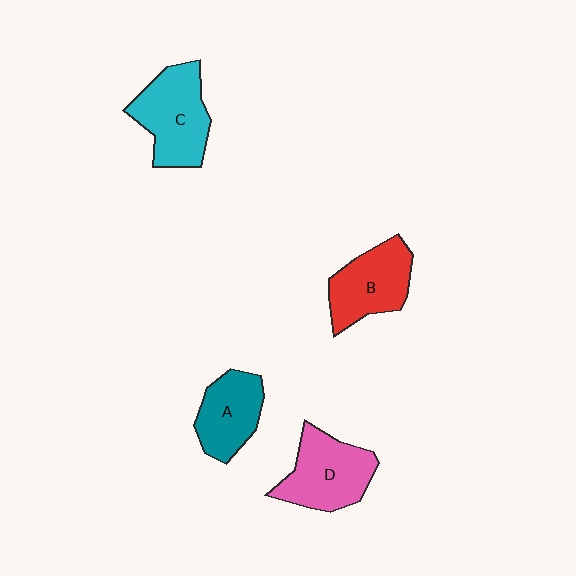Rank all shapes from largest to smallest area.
From largest to smallest: C (cyan), D (pink), B (red), A (teal).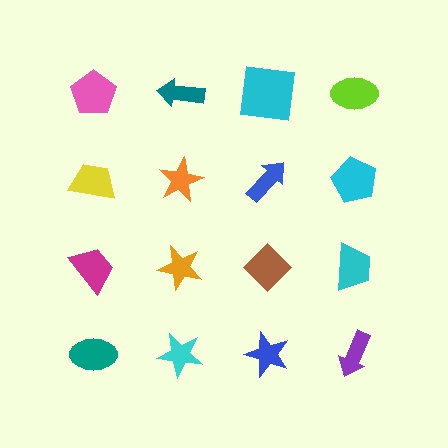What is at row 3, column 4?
A cyan trapezoid.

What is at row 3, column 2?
An orange star.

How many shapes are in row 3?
4 shapes.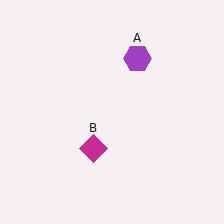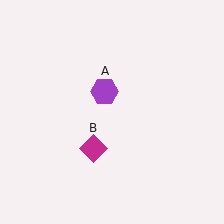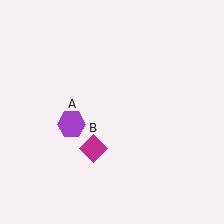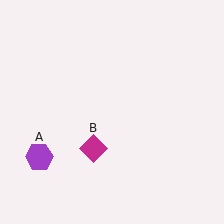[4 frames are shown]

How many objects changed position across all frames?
1 object changed position: purple hexagon (object A).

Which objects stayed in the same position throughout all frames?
Magenta diamond (object B) remained stationary.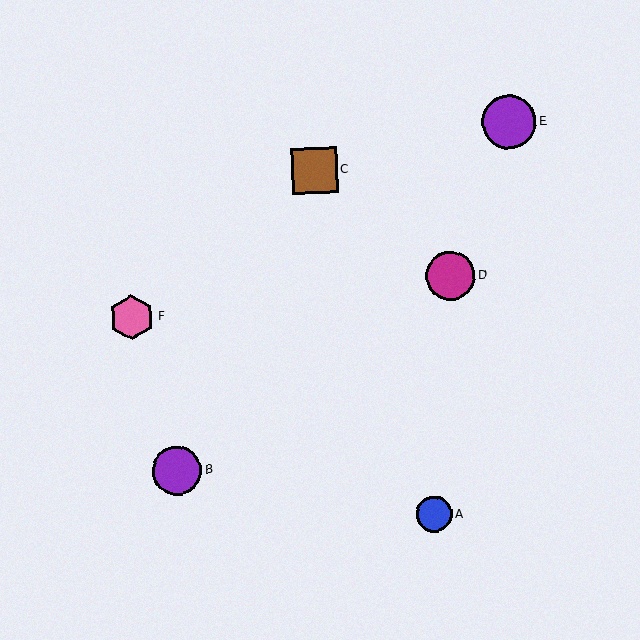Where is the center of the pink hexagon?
The center of the pink hexagon is at (132, 317).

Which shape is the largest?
The purple circle (labeled E) is the largest.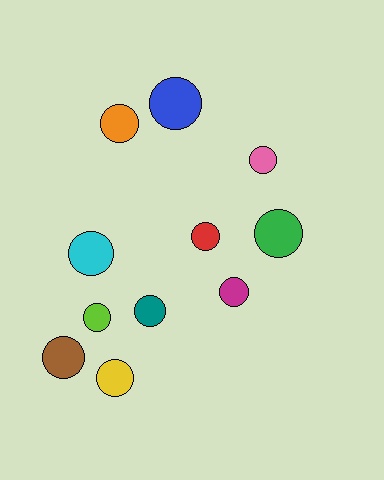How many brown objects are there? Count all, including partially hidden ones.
There is 1 brown object.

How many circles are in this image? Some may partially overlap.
There are 11 circles.